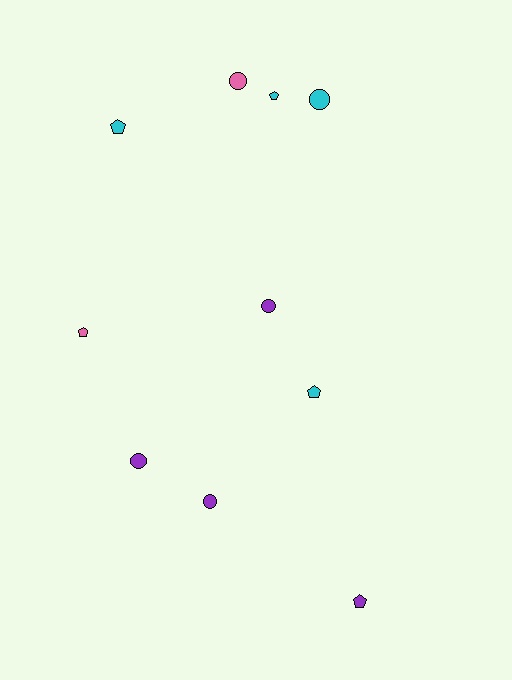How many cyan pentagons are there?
There are 3 cyan pentagons.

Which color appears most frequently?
Cyan, with 4 objects.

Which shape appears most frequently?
Pentagon, with 5 objects.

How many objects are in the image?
There are 10 objects.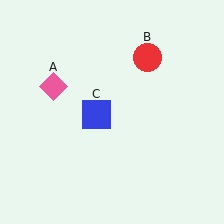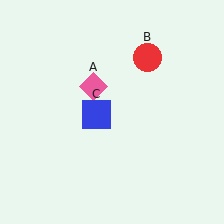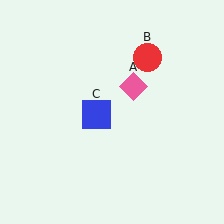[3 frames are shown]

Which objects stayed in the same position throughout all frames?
Red circle (object B) and blue square (object C) remained stationary.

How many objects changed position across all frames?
1 object changed position: pink diamond (object A).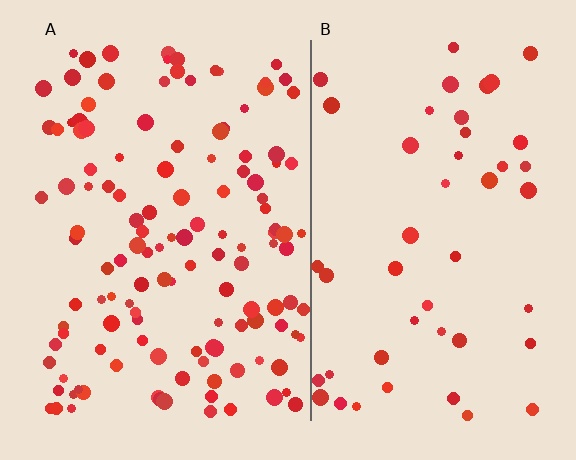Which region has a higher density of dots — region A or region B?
A (the left).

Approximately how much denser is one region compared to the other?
Approximately 2.8× — region A over region B.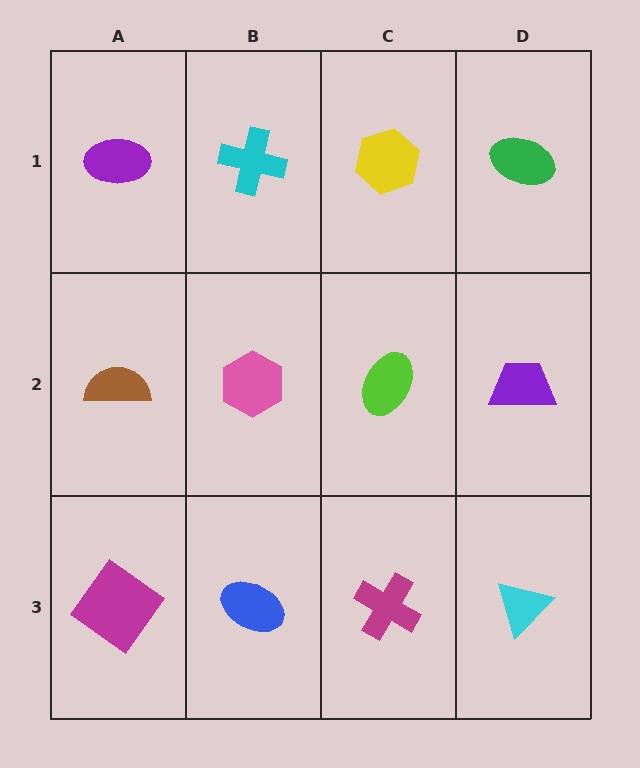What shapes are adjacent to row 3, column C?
A lime ellipse (row 2, column C), a blue ellipse (row 3, column B), a cyan triangle (row 3, column D).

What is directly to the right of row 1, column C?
A green ellipse.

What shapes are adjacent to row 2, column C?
A yellow hexagon (row 1, column C), a magenta cross (row 3, column C), a pink hexagon (row 2, column B), a purple trapezoid (row 2, column D).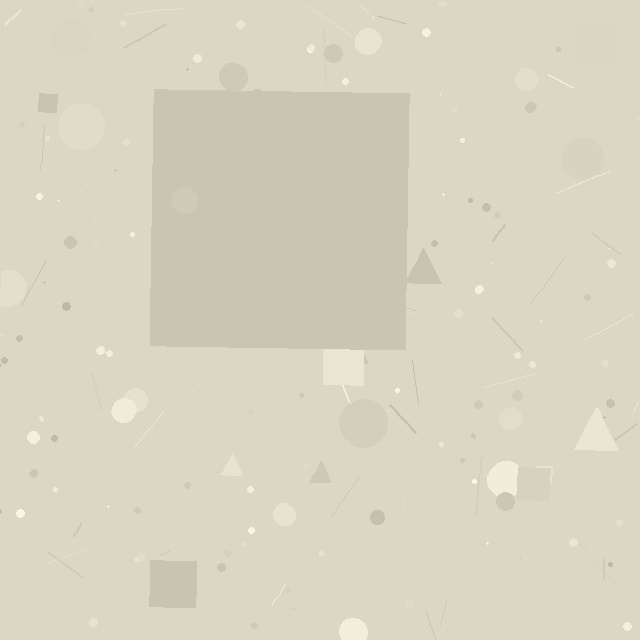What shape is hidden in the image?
A square is hidden in the image.